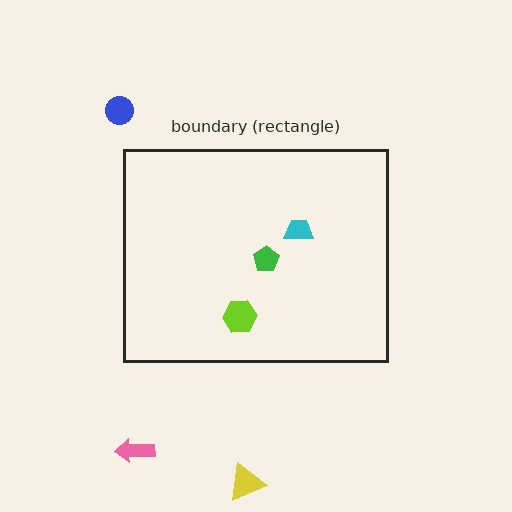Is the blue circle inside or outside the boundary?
Outside.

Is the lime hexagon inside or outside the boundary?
Inside.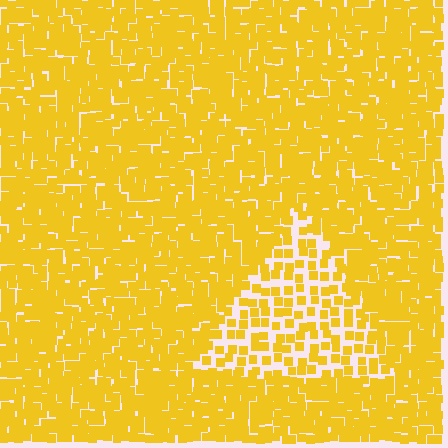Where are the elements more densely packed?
The elements are more densely packed outside the triangle boundary.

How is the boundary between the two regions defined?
The boundary is defined by a change in element density (approximately 2.2x ratio). All elements are the same color, size, and shape.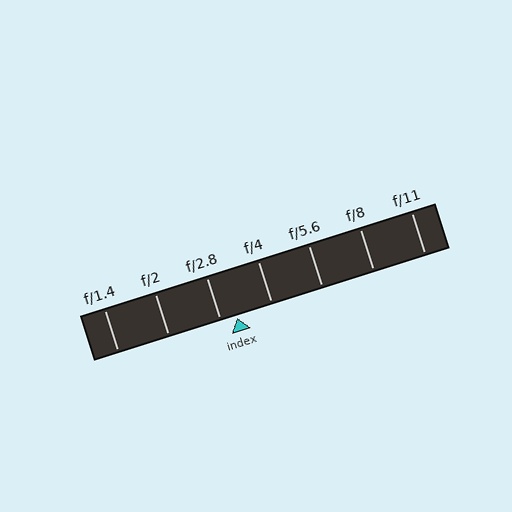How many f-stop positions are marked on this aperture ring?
There are 7 f-stop positions marked.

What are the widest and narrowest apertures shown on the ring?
The widest aperture shown is f/1.4 and the narrowest is f/11.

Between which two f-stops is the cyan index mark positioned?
The index mark is between f/2.8 and f/4.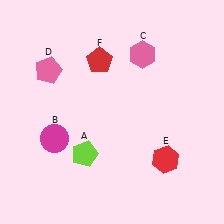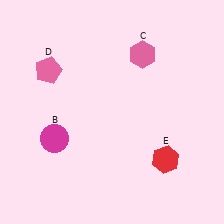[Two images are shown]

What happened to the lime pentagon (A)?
The lime pentagon (A) was removed in Image 2. It was in the bottom-left area of Image 1.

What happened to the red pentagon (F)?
The red pentagon (F) was removed in Image 2. It was in the top-left area of Image 1.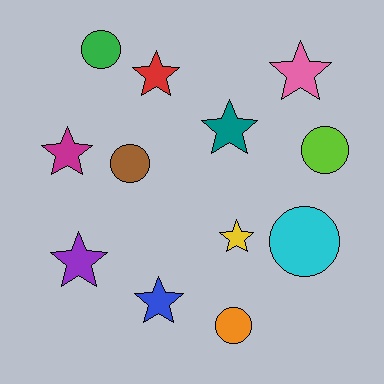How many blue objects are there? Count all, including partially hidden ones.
There is 1 blue object.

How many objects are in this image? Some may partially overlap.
There are 12 objects.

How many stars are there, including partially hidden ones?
There are 7 stars.